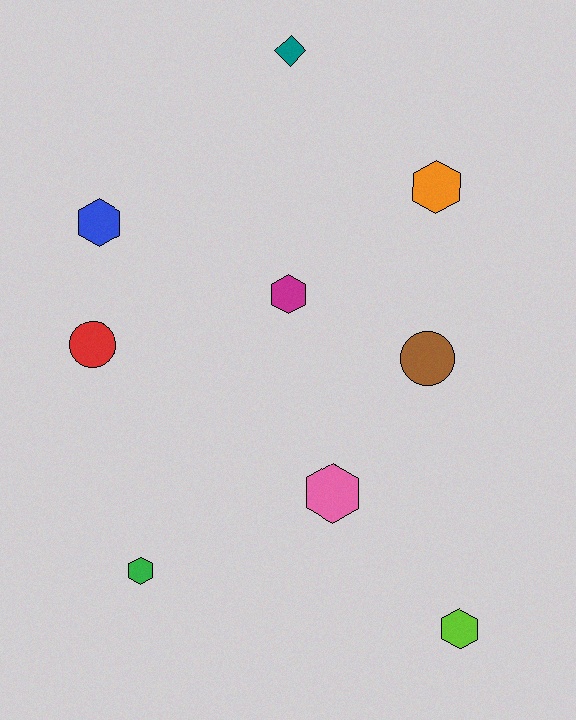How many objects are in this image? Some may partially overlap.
There are 9 objects.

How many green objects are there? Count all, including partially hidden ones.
There is 1 green object.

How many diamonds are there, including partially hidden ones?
There is 1 diamond.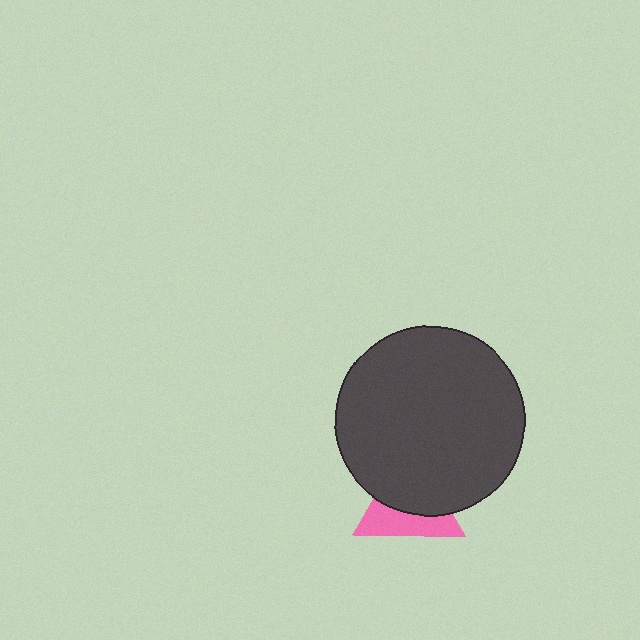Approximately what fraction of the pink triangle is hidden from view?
Roughly 56% of the pink triangle is hidden behind the dark gray circle.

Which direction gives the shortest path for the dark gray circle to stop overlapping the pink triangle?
Moving up gives the shortest separation.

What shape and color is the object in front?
The object in front is a dark gray circle.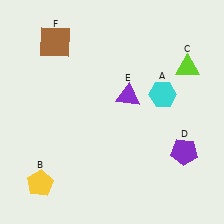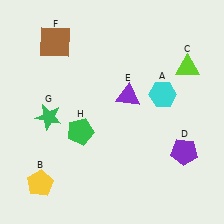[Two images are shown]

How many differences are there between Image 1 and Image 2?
There are 2 differences between the two images.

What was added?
A green star (G), a green pentagon (H) were added in Image 2.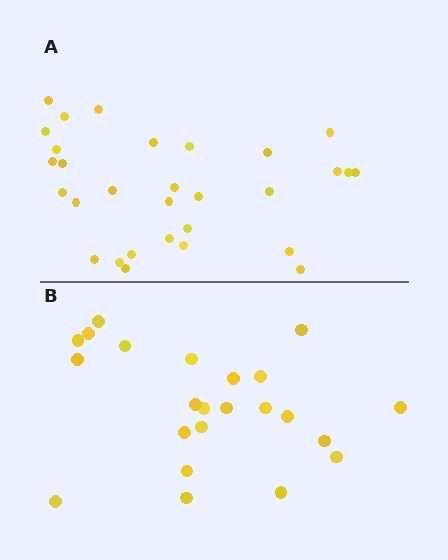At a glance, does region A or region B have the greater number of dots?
Region A (the top region) has more dots.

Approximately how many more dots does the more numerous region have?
Region A has roughly 8 or so more dots than region B.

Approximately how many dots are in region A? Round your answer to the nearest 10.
About 30 dots.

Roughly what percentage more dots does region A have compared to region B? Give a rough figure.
About 30% more.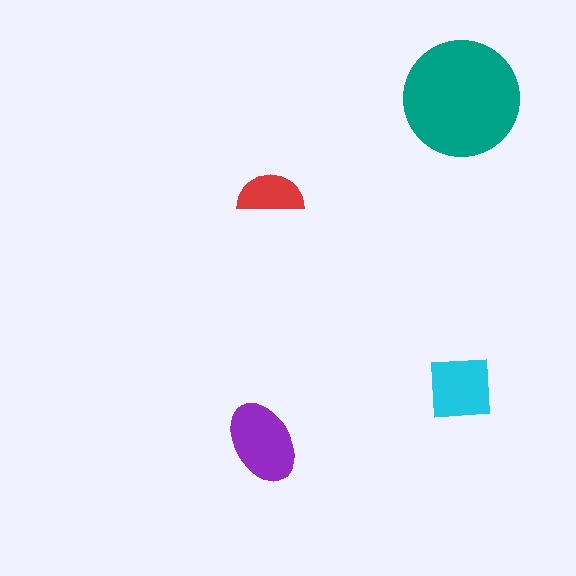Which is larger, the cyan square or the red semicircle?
The cyan square.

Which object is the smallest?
The red semicircle.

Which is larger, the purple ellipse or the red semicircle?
The purple ellipse.